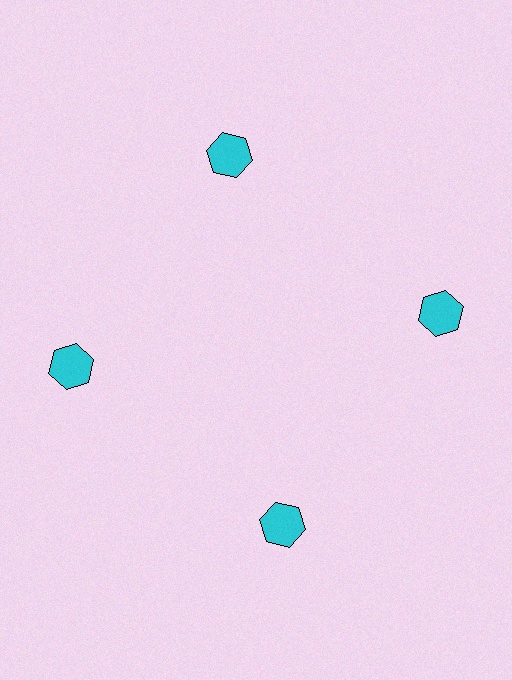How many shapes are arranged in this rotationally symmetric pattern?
There are 4 shapes, arranged in 4 groups of 1.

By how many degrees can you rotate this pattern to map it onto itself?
The pattern maps onto itself every 90 degrees of rotation.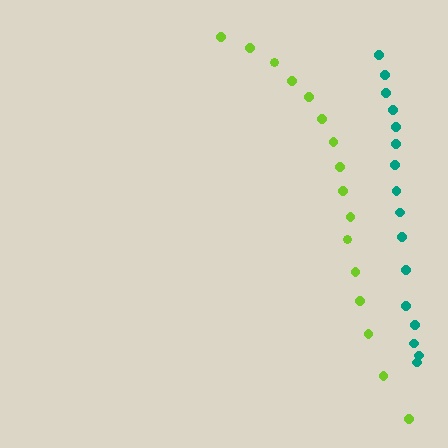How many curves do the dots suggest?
There are 2 distinct paths.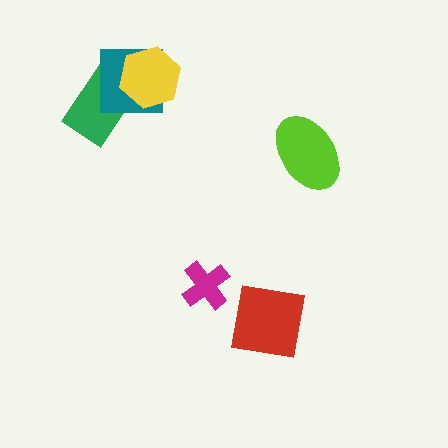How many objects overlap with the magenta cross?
0 objects overlap with the magenta cross.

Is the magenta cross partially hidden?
No, no other shape covers it.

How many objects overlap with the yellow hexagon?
2 objects overlap with the yellow hexagon.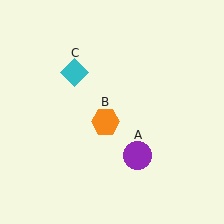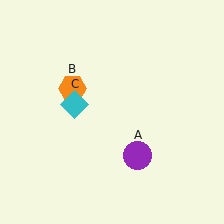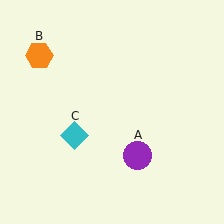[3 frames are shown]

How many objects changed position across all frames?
2 objects changed position: orange hexagon (object B), cyan diamond (object C).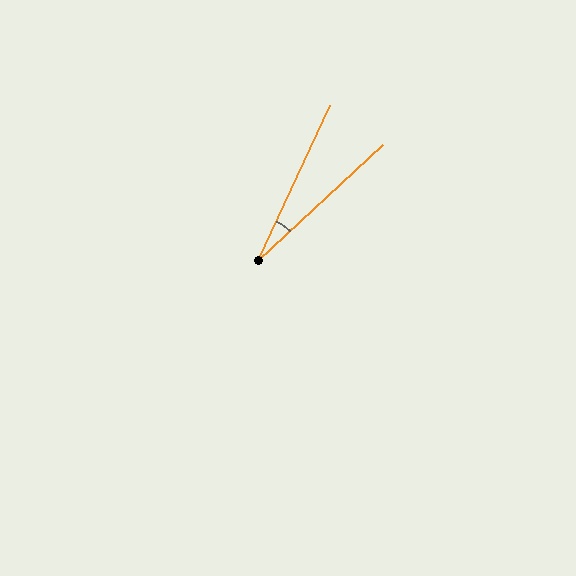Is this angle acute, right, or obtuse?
It is acute.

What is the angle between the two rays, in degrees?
Approximately 22 degrees.